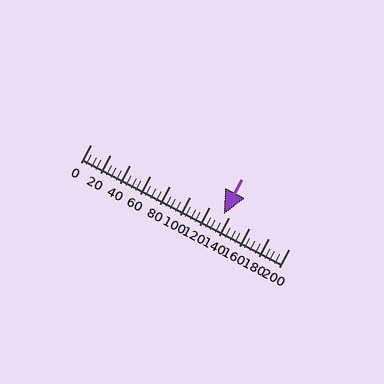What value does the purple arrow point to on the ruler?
The purple arrow points to approximately 135.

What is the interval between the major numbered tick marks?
The major tick marks are spaced 20 units apart.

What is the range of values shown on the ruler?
The ruler shows values from 0 to 200.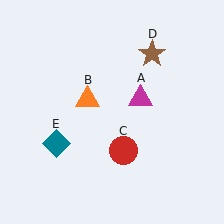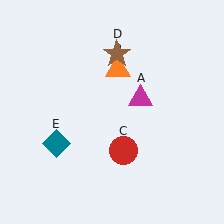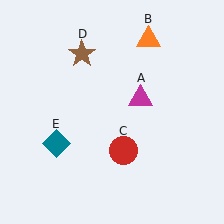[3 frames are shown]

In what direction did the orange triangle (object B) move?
The orange triangle (object B) moved up and to the right.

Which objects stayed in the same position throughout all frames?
Magenta triangle (object A) and red circle (object C) and teal diamond (object E) remained stationary.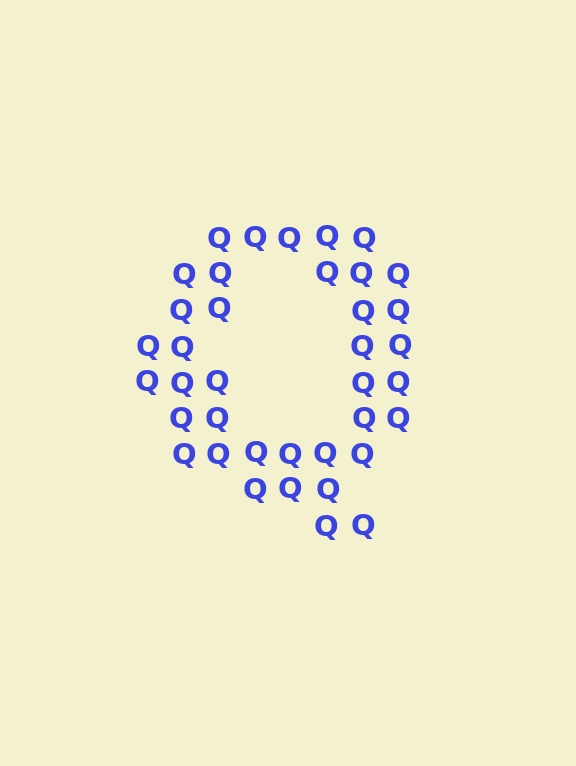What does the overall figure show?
The overall figure shows the letter Q.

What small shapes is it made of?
It is made of small letter Q's.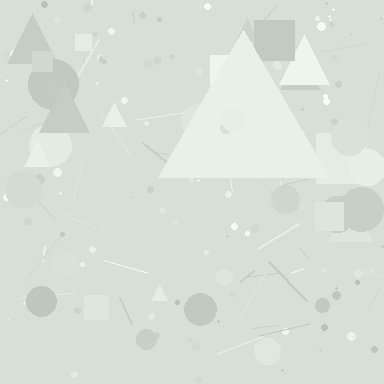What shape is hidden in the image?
A triangle is hidden in the image.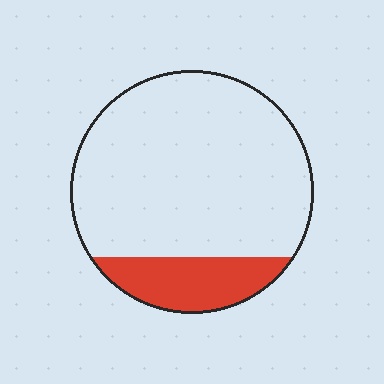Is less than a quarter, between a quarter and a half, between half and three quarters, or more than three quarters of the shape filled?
Less than a quarter.